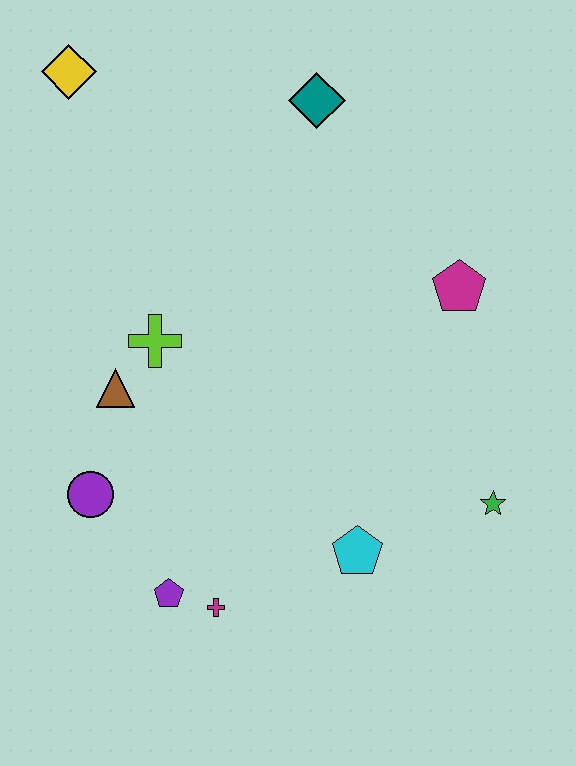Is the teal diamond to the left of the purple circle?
No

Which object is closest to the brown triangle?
The lime cross is closest to the brown triangle.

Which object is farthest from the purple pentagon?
The yellow diamond is farthest from the purple pentagon.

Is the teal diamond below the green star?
No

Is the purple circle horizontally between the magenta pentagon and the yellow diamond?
Yes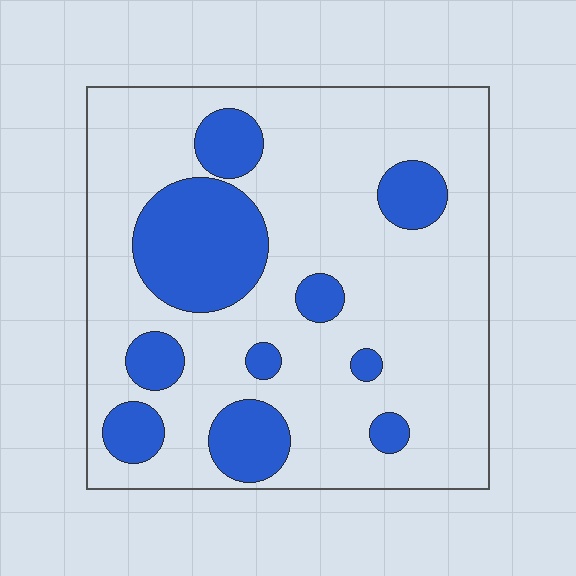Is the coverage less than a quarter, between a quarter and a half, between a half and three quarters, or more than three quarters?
Less than a quarter.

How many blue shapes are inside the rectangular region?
10.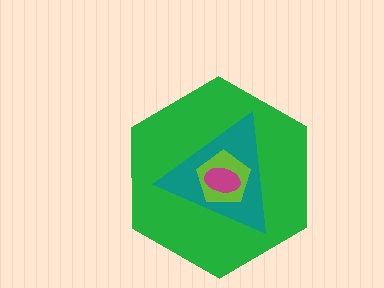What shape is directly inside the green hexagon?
The teal triangle.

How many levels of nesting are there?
4.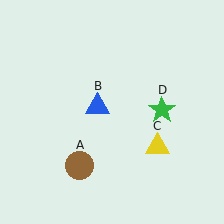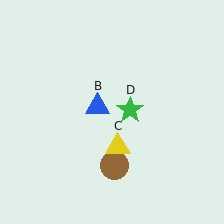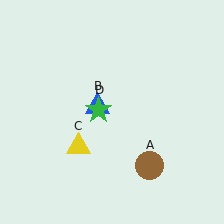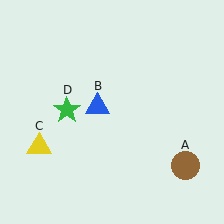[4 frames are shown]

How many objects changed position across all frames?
3 objects changed position: brown circle (object A), yellow triangle (object C), green star (object D).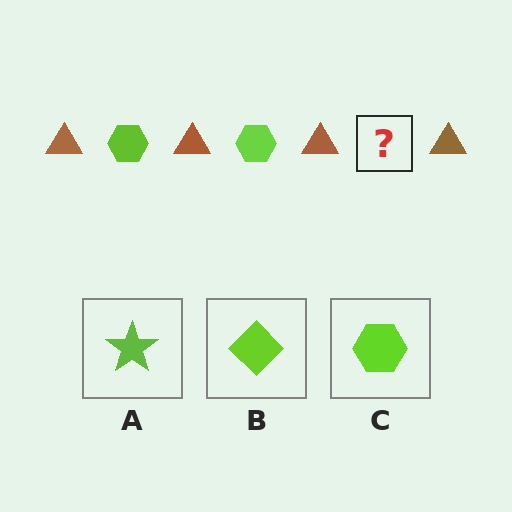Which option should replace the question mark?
Option C.